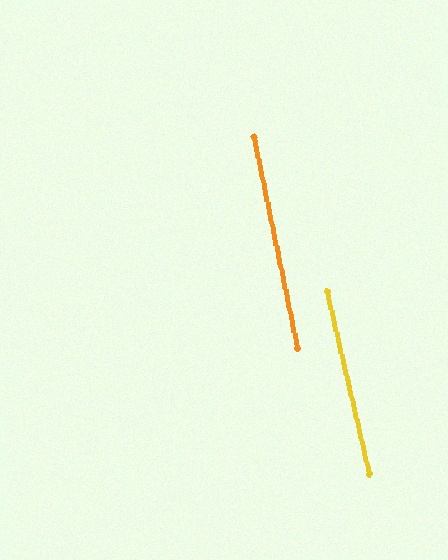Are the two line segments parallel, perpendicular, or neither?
Parallel — their directions differ by only 1.3°.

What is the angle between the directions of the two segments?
Approximately 1 degree.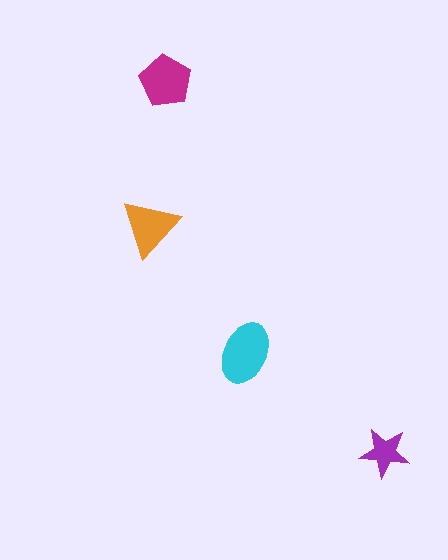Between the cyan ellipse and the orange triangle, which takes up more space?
The cyan ellipse.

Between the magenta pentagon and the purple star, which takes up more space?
The magenta pentagon.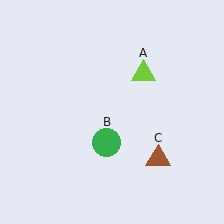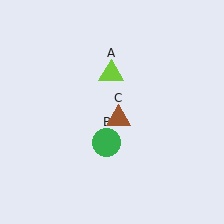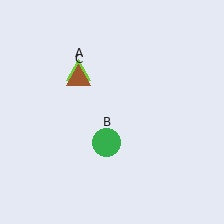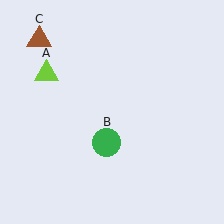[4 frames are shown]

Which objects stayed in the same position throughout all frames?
Green circle (object B) remained stationary.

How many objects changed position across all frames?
2 objects changed position: lime triangle (object A), brown triangle (object C).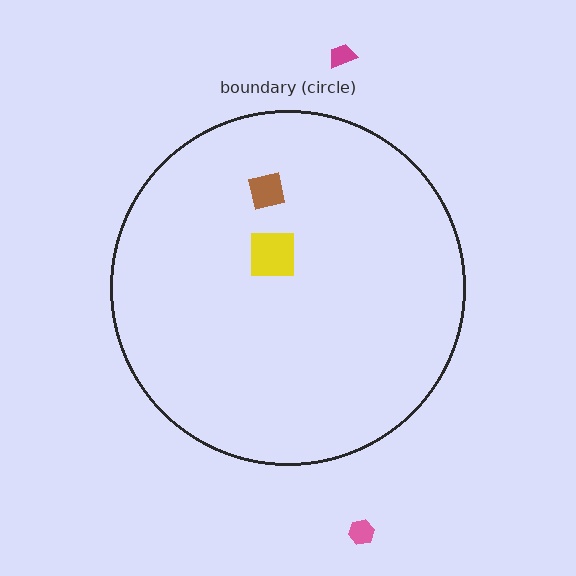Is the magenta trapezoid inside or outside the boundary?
Outside.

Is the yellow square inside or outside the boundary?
Inside.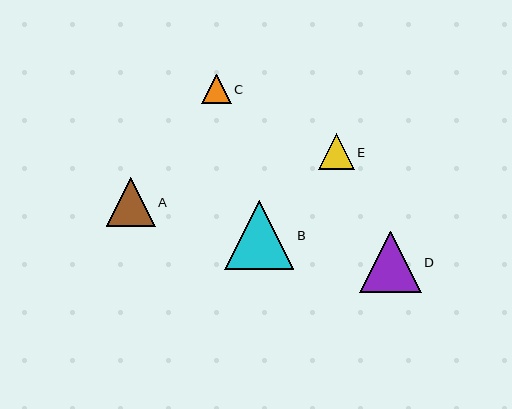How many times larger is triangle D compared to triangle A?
Triangle D is approximately 1.3 times the size of triangle A.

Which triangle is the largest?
Triangle B is the largest with a size of approximately 69 pixels.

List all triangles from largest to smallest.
From largest to smallest: B, D, A, E, C.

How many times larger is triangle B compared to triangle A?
Triangle B is approximately 1.4 times the size of triangle A.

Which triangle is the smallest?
Triangle C is the smallest with a size of approximately 29 pixels.